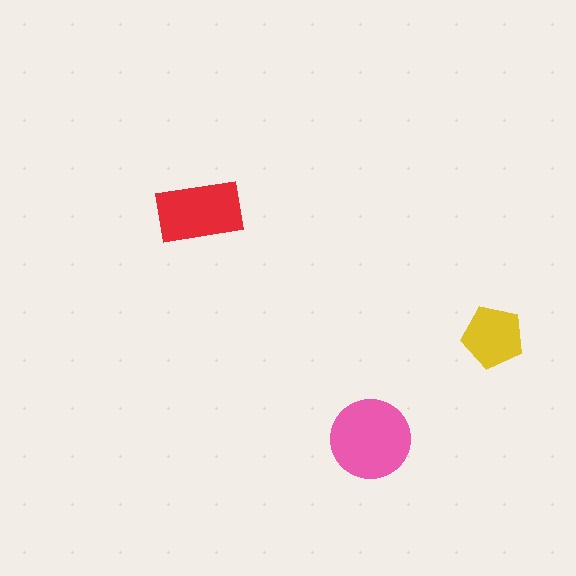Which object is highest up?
The red rectangle is topmost.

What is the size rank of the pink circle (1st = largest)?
1st.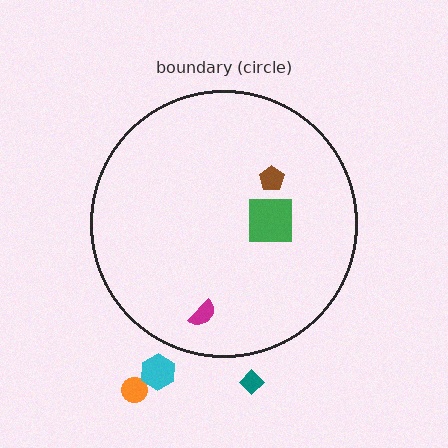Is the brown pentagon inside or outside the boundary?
Inside.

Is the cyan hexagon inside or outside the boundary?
Outside.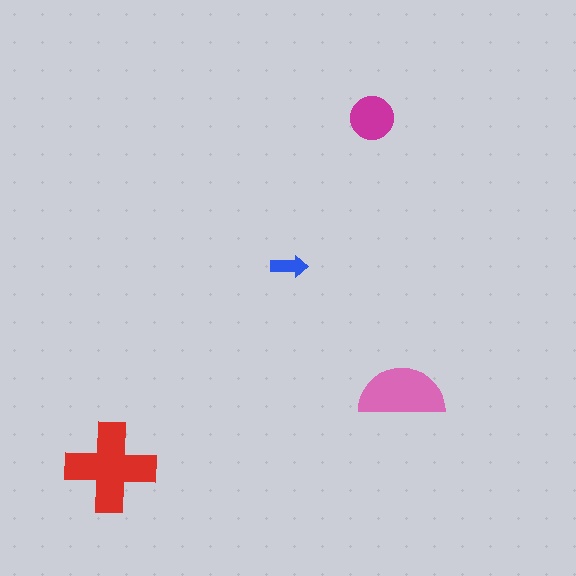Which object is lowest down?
The red cross is bottommost.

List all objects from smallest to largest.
The blue arrow, the magenta circle, the pink semicircle, the red cross.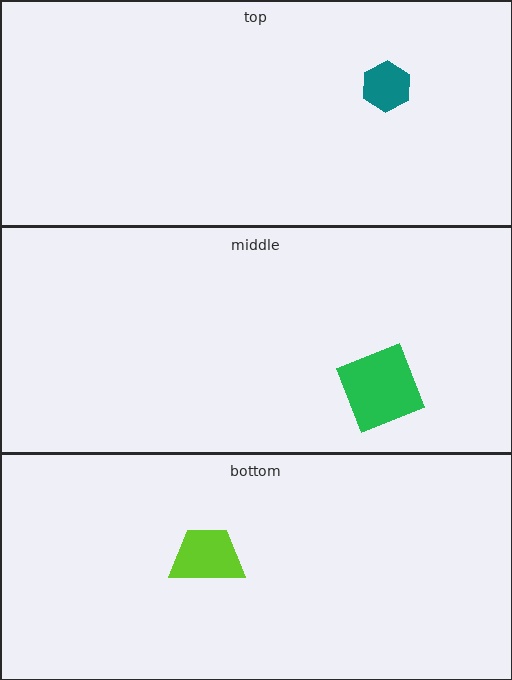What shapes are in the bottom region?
The lime trapezoid.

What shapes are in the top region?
The teal hexagon.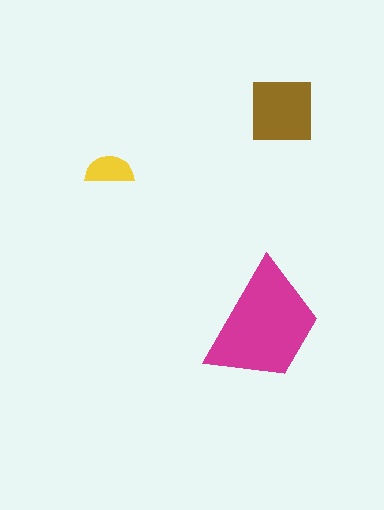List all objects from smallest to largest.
The yellow semicircle, the brown square, the magenta trapezoid.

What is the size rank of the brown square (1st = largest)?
2nd.